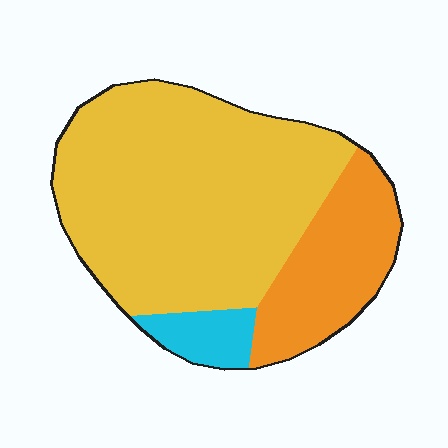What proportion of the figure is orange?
Orange takes up less than a quarter of the figure.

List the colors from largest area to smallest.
From largest to smallest: yellow, orange, cyan.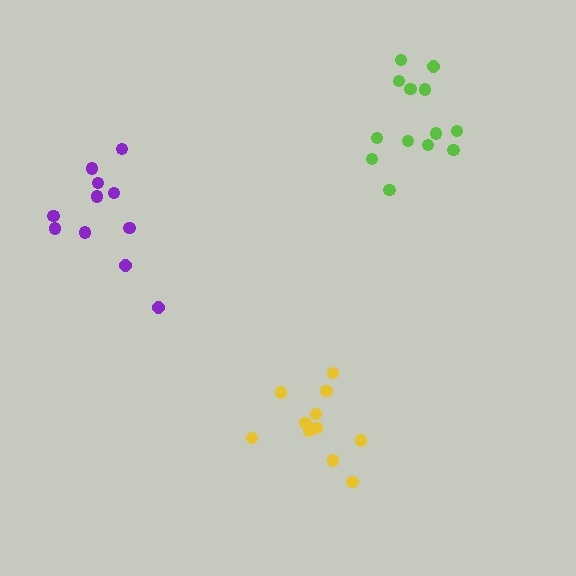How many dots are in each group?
Group 1: 11 dots, Group 2: 11 dots, Group 3: 13 dots (35 total).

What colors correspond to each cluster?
The clusters are colored: yellow, purple, lime.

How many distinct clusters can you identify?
There are 3 distinct clusters.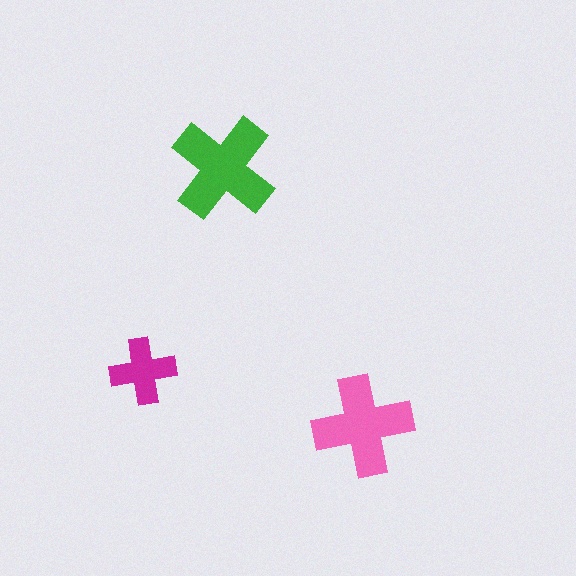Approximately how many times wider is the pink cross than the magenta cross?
About 1.5 times wider.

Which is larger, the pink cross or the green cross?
The green one.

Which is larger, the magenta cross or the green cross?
The green one.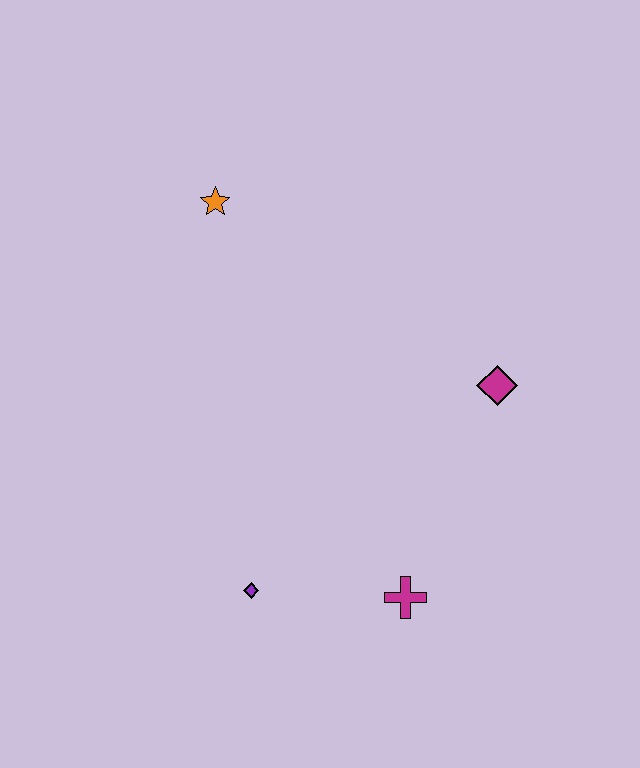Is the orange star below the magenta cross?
No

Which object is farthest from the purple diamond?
The orange star is farthest from the purple diamond.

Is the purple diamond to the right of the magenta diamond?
No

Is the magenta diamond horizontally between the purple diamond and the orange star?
No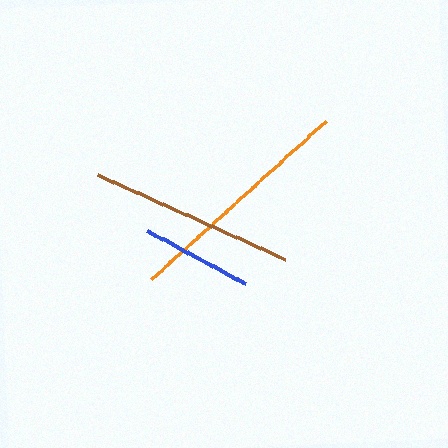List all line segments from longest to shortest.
From longest to shortest: orange, brown, blue.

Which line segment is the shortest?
The blue line is the shortest at approximately 111 pixels.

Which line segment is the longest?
The orange line is the longest at approximately 236 pixels.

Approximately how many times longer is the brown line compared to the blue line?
The brown line is approximately 1.9 times the length of the blue line.